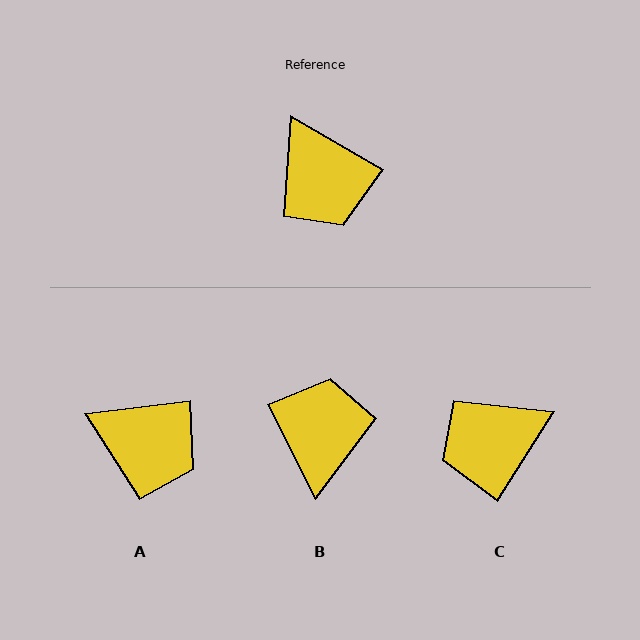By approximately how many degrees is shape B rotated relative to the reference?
Approximately 147 degrees counter-clockwise.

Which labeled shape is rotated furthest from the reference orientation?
B, about 147 degrees away.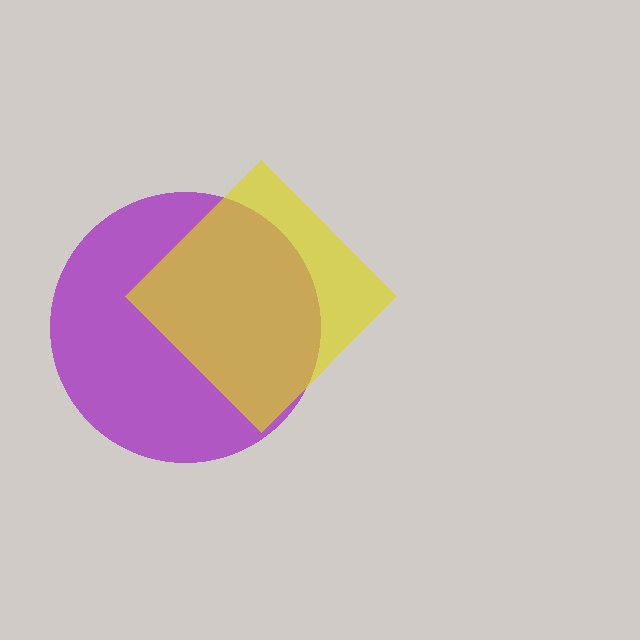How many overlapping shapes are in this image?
There are 2 overlapping shapes in the image.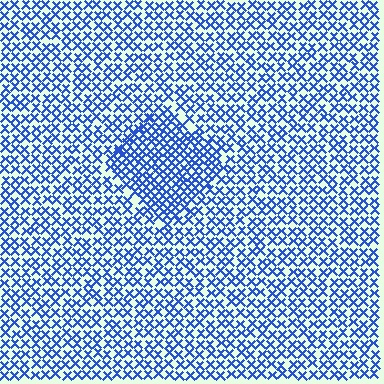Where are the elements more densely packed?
The elements are more densely packed inside the diamond boundary.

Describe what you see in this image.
The image contains small blue elements arranged at two different densities. A diamond-shaped region is visible where the elements are more densely packed than the surrounding area.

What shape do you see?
I see a diamond.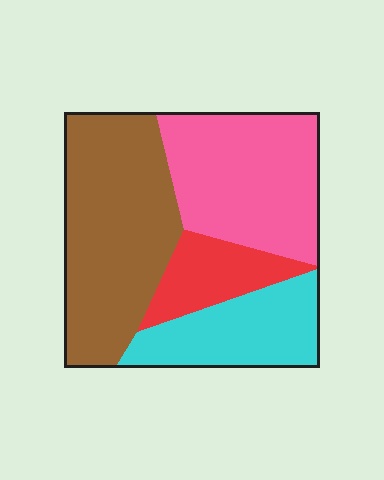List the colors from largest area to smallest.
From largest to smallest: brown, pink, cyan, red.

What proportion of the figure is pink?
Pink covers 31% of the figure.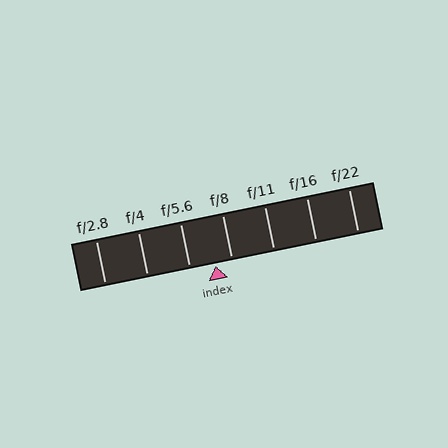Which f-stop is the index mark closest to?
The index mark is closest to f/8.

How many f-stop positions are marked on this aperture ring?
There are 7 f-stop positions marked.